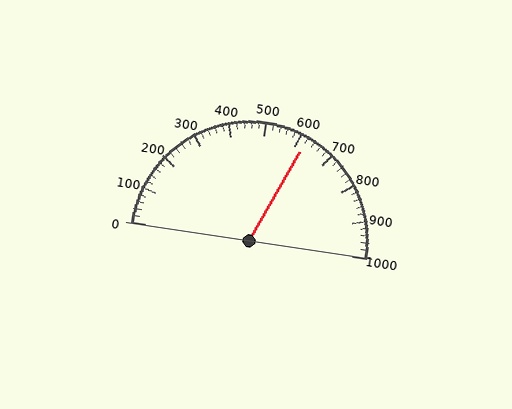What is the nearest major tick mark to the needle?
The nearest major tick mark is 600.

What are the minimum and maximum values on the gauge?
The gauge ranges from 0 to 1000.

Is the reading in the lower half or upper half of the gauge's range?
The reading is in the upper half of the range (0 to 1000).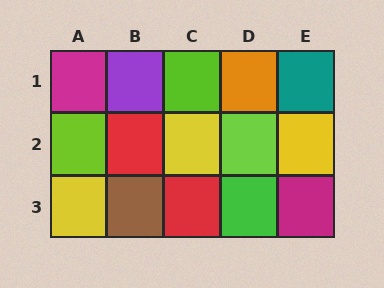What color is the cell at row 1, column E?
Teal.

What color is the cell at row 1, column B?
Purple.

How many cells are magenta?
2 cells are magenta.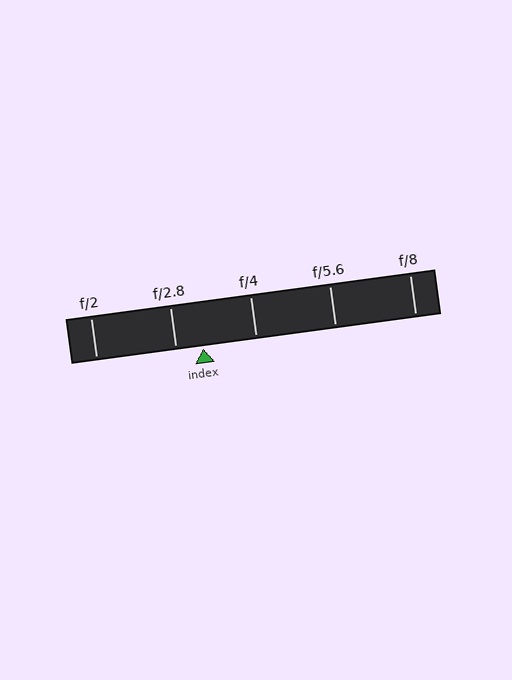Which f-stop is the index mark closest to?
The index mark is closest to f/2.8.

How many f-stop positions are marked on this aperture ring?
There are 5 f-stop positions marked.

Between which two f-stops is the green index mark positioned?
The index mark is between f/2.8 and f/4.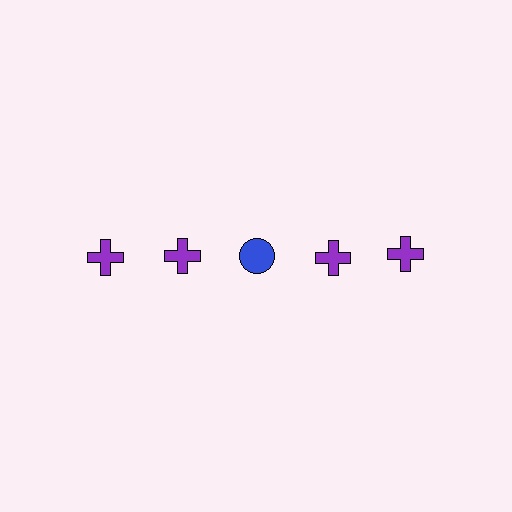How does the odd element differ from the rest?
It differs in both color (blue instead of purple) and shape (circle instead of cross).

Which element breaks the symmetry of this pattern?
The blue circle in the top row, center column breaks the symmetry. All other shapes are purple crosses.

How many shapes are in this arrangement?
There are 5 shapes arranged in a grid pattern.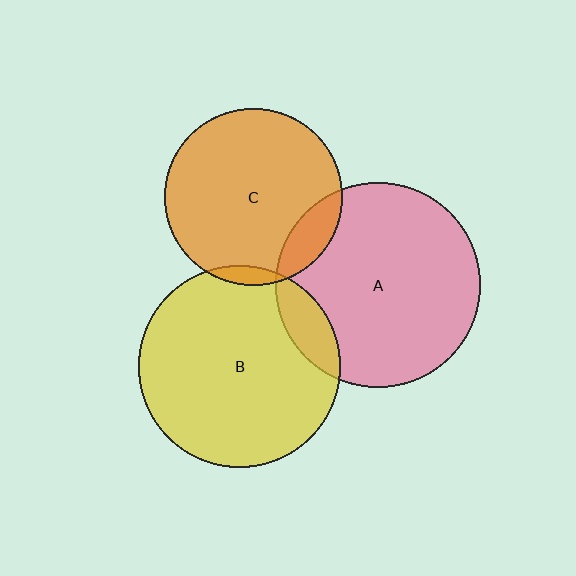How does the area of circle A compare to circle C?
Approximately 1.3 times.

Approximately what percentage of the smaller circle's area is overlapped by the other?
Approximately 5%.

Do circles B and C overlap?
Yes.